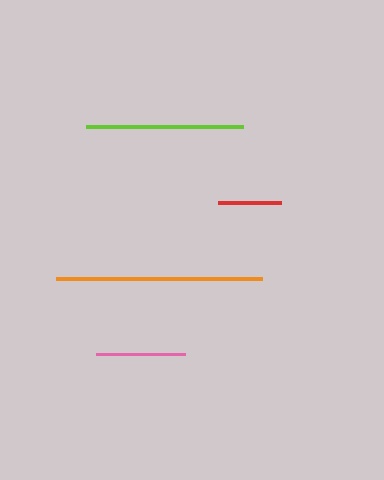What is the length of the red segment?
The red segment is approximately 63 pixels long.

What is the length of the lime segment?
The lime segment is approximately 158 pixels long.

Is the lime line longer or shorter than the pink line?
The lime line is longer than the pink line.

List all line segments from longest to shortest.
From longest to shortest: orange, lime, pink, red.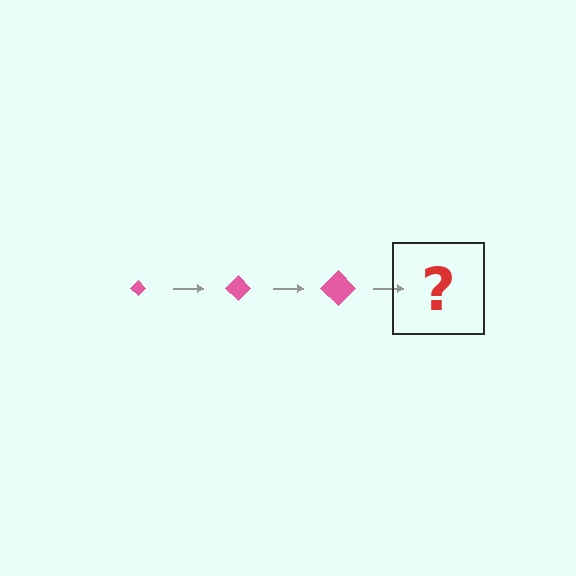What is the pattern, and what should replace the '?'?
The pattern is that the diamond gets progressively larger each step. The '?' should be a pink diamond, larger than the previous one.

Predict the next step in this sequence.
The next step is a pink diamond, larger than the previous one.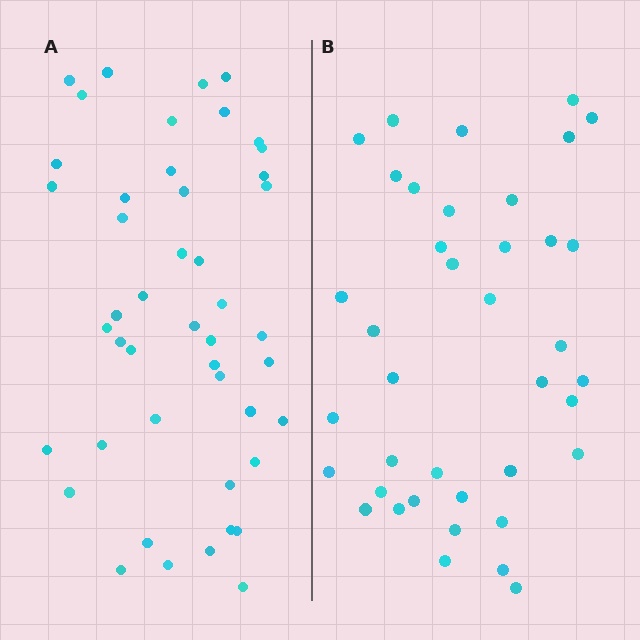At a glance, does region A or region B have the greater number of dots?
Region A (the left region) has more dots.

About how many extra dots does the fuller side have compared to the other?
Region A has roughly 8 or so more dots than region B.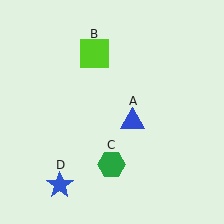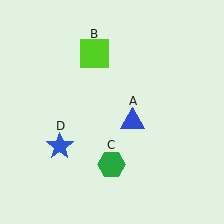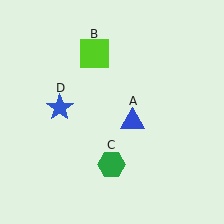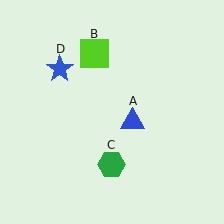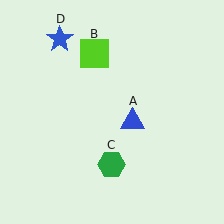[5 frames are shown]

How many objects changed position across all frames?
1 object changed position: blue star (object D).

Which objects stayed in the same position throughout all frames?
Blue triangle (object A) and lime square (object B) and green hexagon (object C) remained stationary.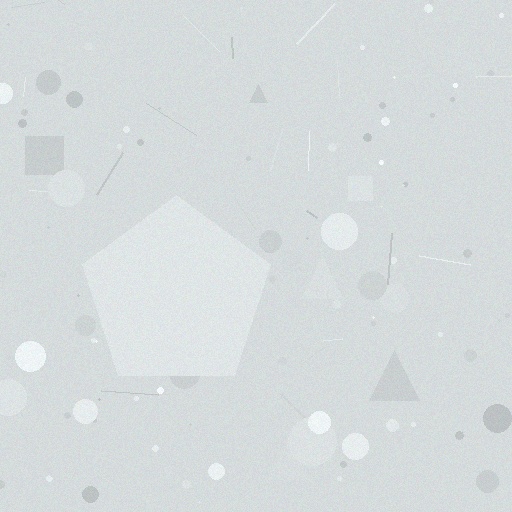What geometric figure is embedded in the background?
A pentagon is embedded in the background.